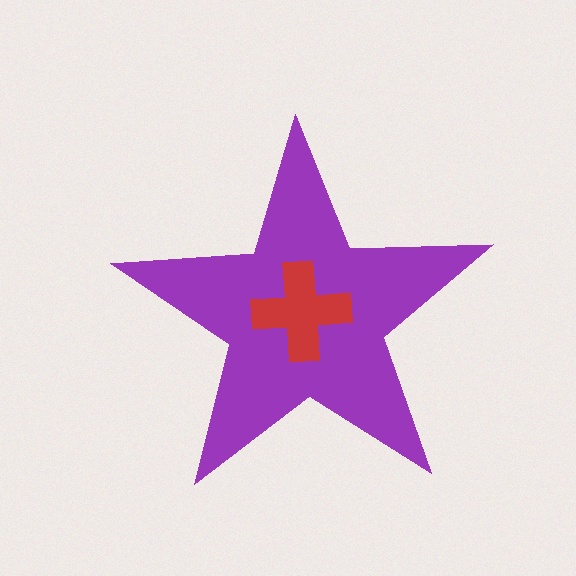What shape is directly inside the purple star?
The red cross.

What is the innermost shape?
The red cross.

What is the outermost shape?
The purple star.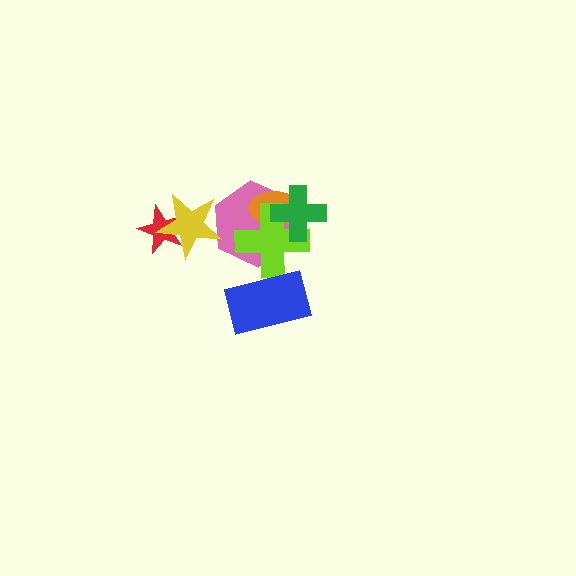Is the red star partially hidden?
Yes, it is partially covered by another shape.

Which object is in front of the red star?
The yellow star is in front of the red star.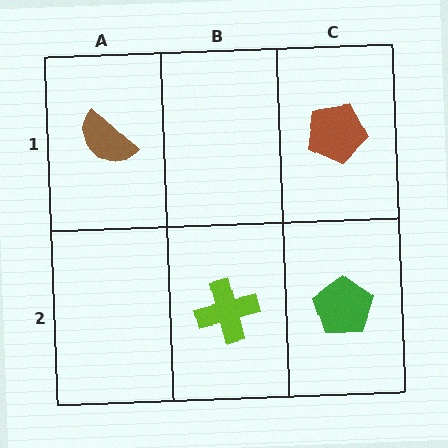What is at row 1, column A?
A brown semicircle.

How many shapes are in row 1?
2 shapes.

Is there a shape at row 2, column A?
No, that cell is empty.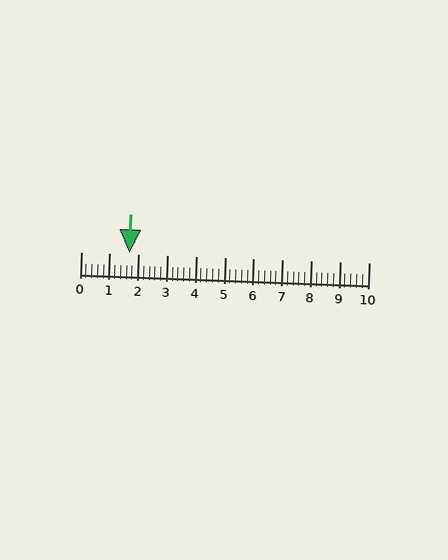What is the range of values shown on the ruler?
The ruler shows values from 0 to 10.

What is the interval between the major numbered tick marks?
The major tick marks are spaced 1 units apart.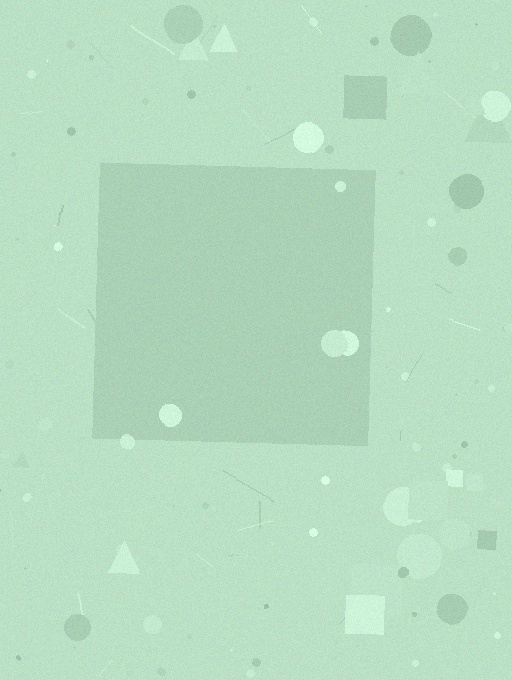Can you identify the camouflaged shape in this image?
The camouflaged shape is a square.